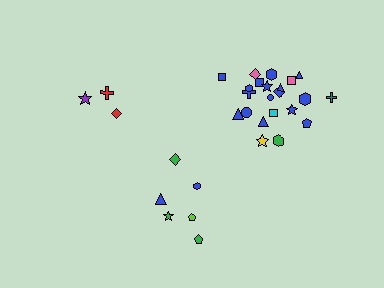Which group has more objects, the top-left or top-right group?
The top-right group.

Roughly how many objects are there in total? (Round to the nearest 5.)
Roughly 30 objects in total.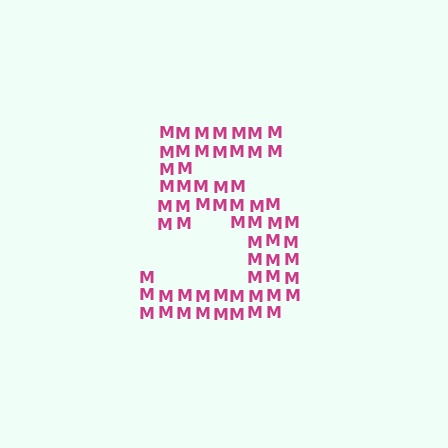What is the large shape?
The large shape is the digit 5.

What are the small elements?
The small elements are letter M's.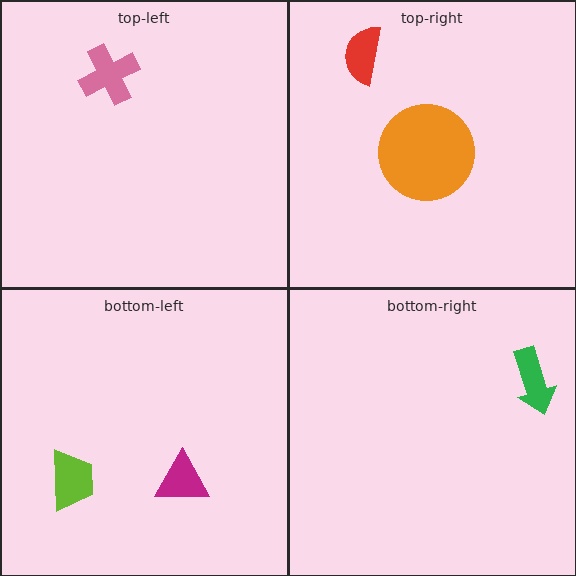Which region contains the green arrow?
The bottom-right region.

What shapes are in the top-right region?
The orange circle, the red semicircle.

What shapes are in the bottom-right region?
The green arrow.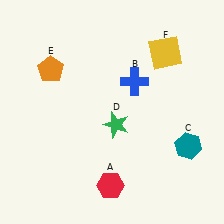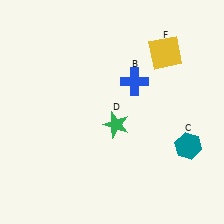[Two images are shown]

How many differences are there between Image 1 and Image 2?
There are 2 differences between the two images.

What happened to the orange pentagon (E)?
The orange pentagon (E) was removed in Image 2. It was in the top-left area of Image 1.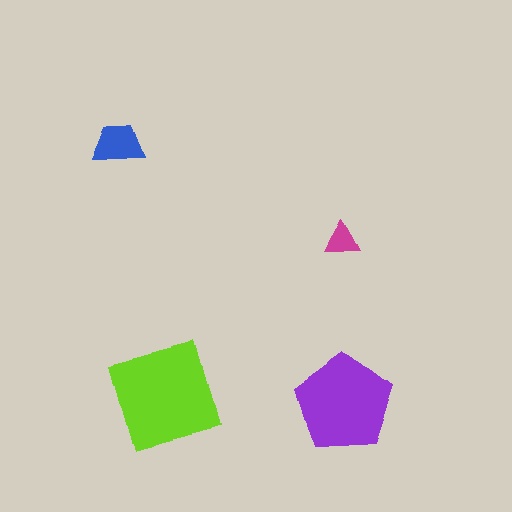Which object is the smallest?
The magenta triangle.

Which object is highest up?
The blue trapezoid is topmost.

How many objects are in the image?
There are 4 objects in the image.